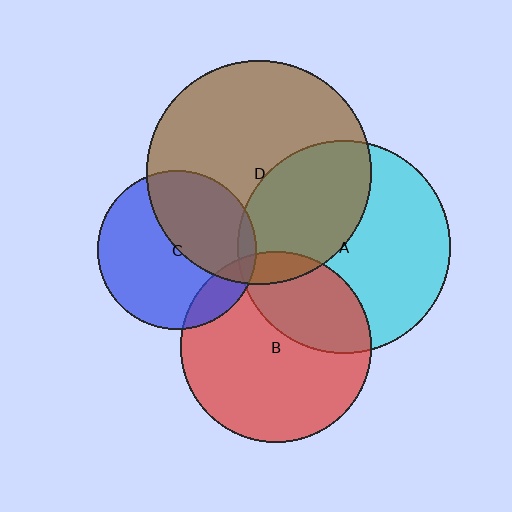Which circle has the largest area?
Circle D (brown).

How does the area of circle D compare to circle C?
Approximately 2.0 times.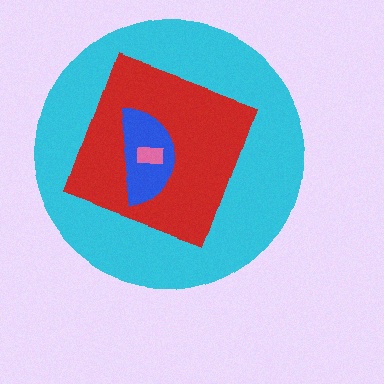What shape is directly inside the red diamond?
The blue semicircle.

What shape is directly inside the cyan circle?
The red diamond.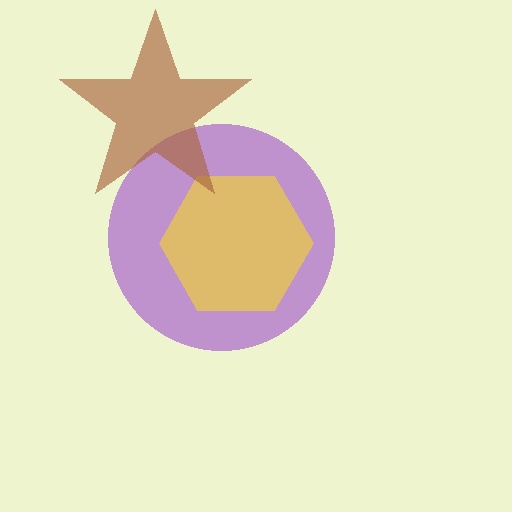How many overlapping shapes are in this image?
There are 3 overlapping shapes in the image.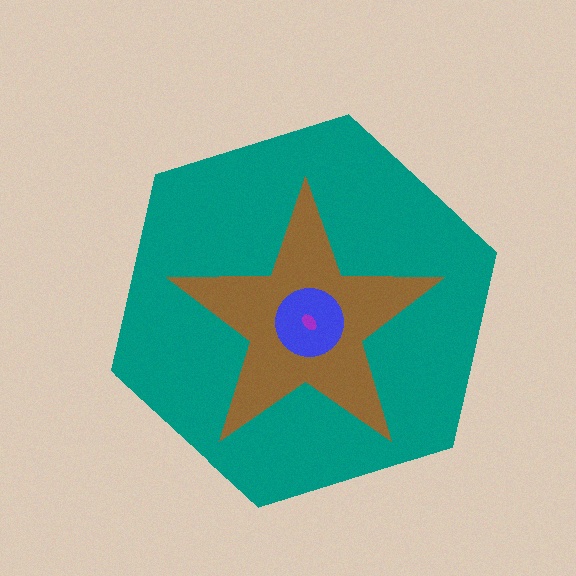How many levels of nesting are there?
4.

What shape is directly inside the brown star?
The blue circle.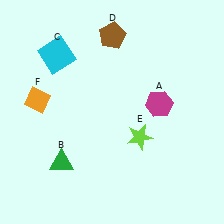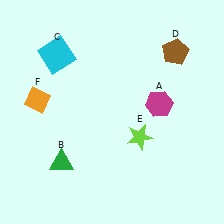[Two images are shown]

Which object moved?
The brown pentagon (D) moved right.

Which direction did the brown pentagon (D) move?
The brown pentagon (D) moved right.